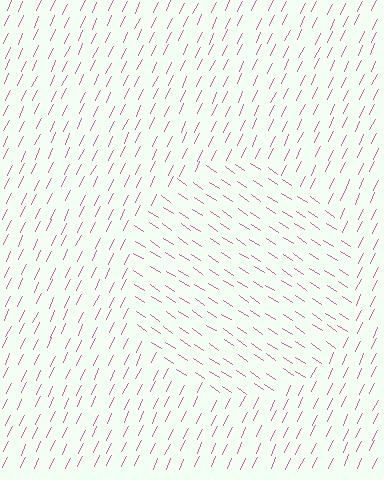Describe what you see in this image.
The image is filled with small pink line segments. A circle region in the image has lines oriented differently from the surrounding lines, creating a visible texture boundary.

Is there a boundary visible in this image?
Yes, there is a texture boundary formed by a change in line orientation.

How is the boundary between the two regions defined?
The boundary is defined purely by a change in line orientation (approximately 81 degrees difference). All lines are the same color and thickness.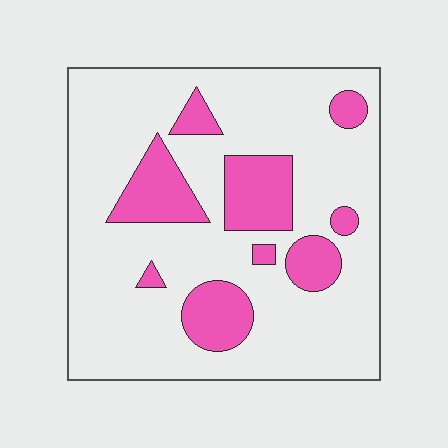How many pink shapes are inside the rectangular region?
9.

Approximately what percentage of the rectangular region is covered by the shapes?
Approximately 20%.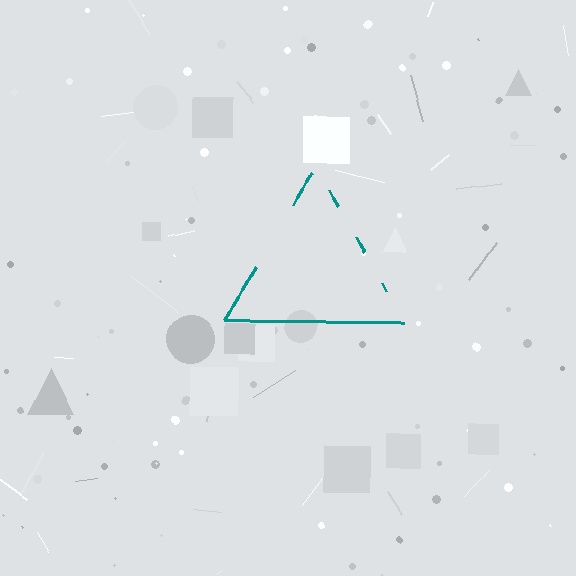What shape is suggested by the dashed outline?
The dashed outline suggests a triangle.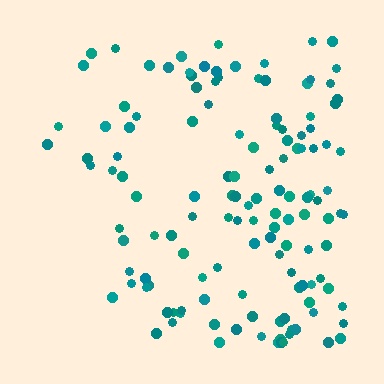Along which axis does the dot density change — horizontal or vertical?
Horizontal.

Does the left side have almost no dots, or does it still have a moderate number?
Still a moderate number, just noticeably fewer than the right.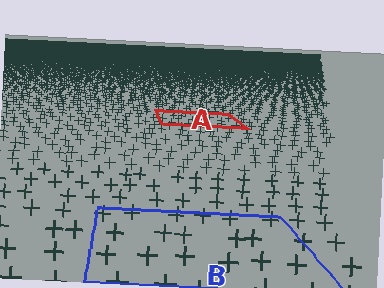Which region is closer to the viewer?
Region B is closer. The texture elements there are larger and more spread out.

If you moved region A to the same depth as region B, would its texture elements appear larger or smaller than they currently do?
They would appear larger. At a closer depth, the same texture elements are projected at a bigger on-screen size.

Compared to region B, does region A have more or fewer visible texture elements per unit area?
Region A has more texture elements per unit area — they are packed more densely because it is farther away.